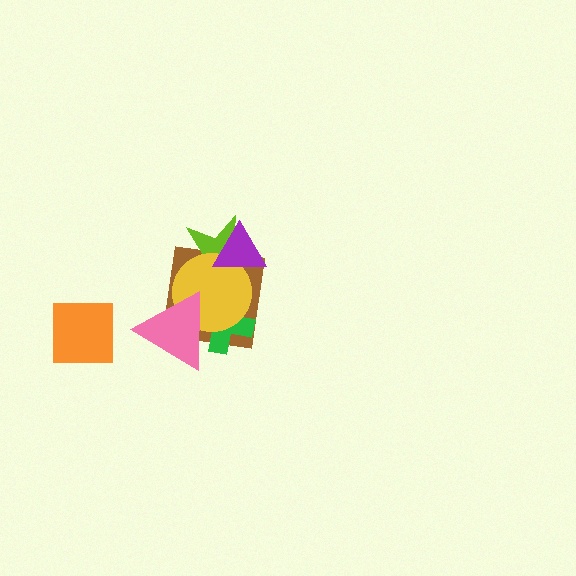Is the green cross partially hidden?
Yes, it is partially covered by another shape.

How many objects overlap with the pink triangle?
3 objects overlap with the pink triangle.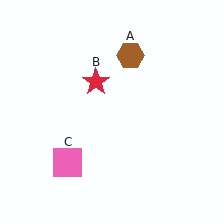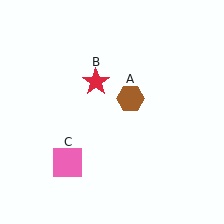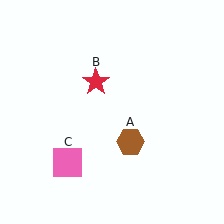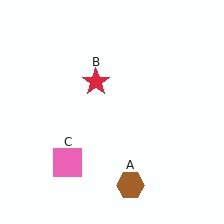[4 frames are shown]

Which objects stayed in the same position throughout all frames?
Red star (object B) and pink square (object C) remained stationary.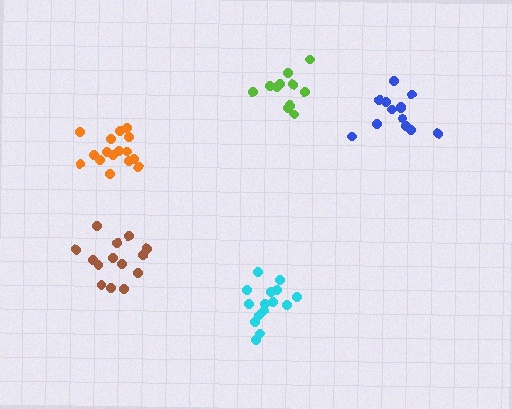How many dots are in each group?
Group 1: 11 dots, Group 2: 14 dots, Group 3: 16 dots, Group 4: 15 dots, Group 5: 13 dots (69 total).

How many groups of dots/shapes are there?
There are 5 groups.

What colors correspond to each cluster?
The clusters are colored: lime, brown, orange, cyan, blue.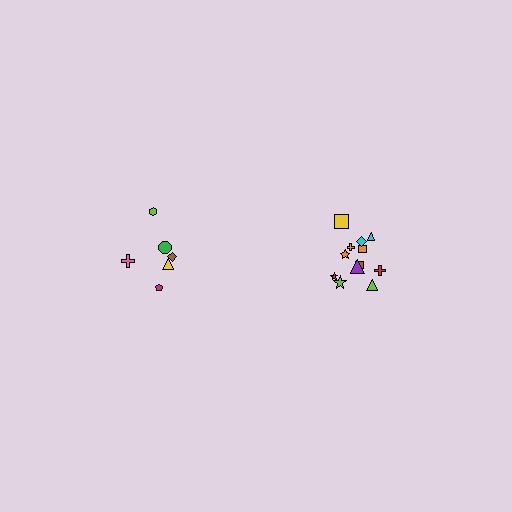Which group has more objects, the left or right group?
The right group.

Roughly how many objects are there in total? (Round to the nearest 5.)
Roughly 20 objects in total.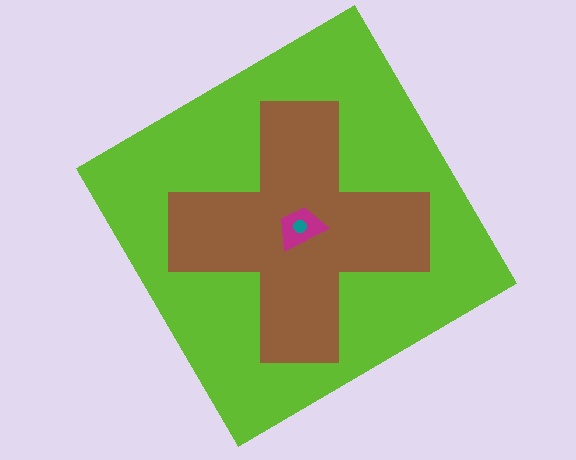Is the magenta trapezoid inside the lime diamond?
Yes.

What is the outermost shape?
The lime diamond.